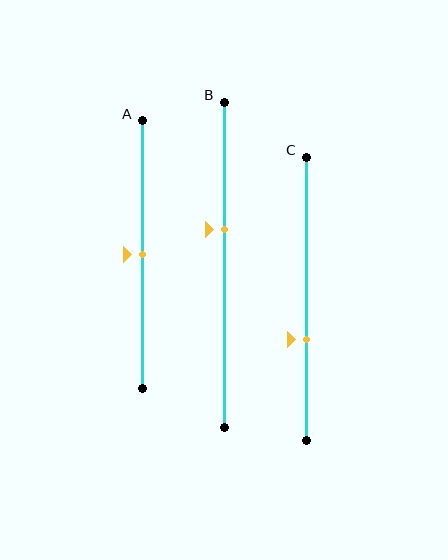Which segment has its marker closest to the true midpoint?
Segment A has its marker closest to the true midpoint.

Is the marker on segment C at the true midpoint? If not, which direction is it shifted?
No, the marker on segment C is shifted downward by about 14% of the segment length.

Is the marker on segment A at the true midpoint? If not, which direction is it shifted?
Yes, the marker on segment A is at the true midpoint.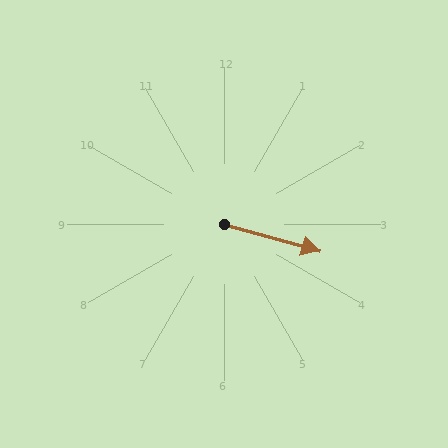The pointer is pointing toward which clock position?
Roughly 4 o'clock.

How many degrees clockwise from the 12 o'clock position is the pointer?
Approximately 105 degrees.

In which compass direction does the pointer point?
East.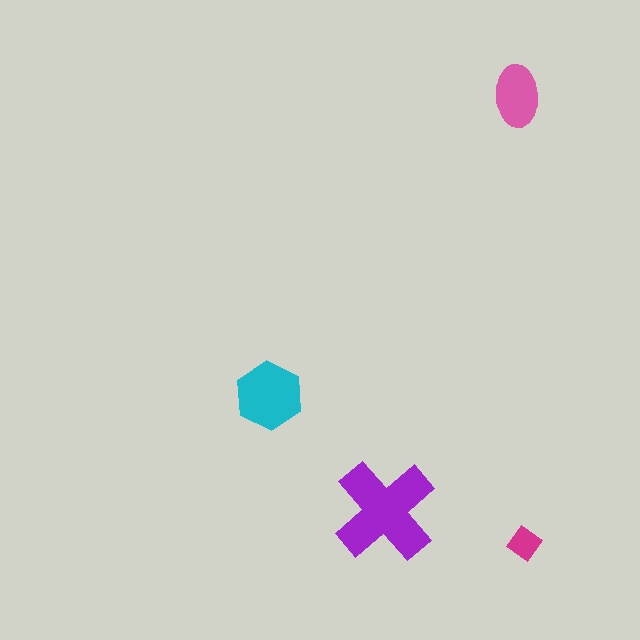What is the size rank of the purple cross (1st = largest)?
1st.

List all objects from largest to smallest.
The purple cross, the cyan hexagon, the pink ellipse, the magenta diamond.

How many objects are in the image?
There are 4 objects in the image.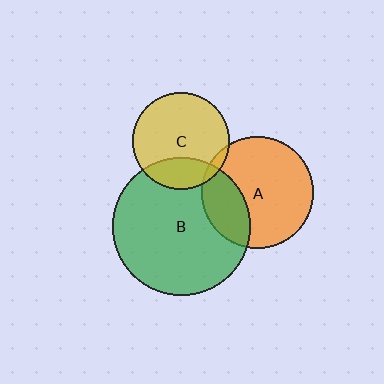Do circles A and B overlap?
Yes.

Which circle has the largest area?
Circle B (green).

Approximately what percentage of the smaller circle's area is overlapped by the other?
Approximately 25%.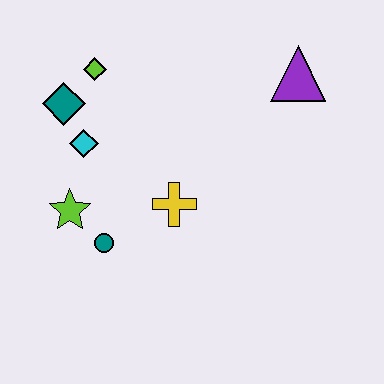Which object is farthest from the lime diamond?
The purple triangle is farthest from the lime diamond.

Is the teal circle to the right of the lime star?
Yes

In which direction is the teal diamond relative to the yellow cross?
The teal diamond is to the left of the yellow cross.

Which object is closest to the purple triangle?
The yellow cross is closest to the purple triangle.